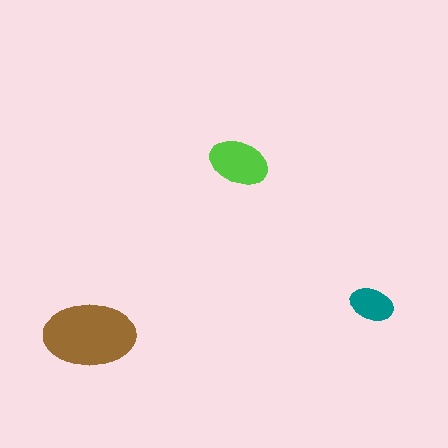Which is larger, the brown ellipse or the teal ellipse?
The brown one.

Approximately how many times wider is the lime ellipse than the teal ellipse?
About 1.5 times wider.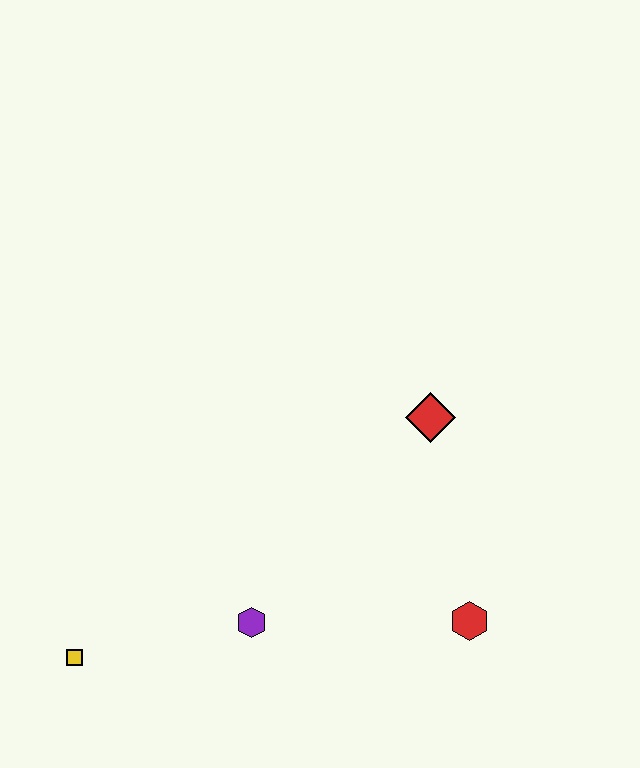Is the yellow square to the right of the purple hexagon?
No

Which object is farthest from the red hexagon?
The yellow square is farthest from the red hexagon.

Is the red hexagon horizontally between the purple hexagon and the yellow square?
No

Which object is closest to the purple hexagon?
The yellow square is closest to the purple hexagon.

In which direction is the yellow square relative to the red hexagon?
The yellow square is to the left of the red hexagon.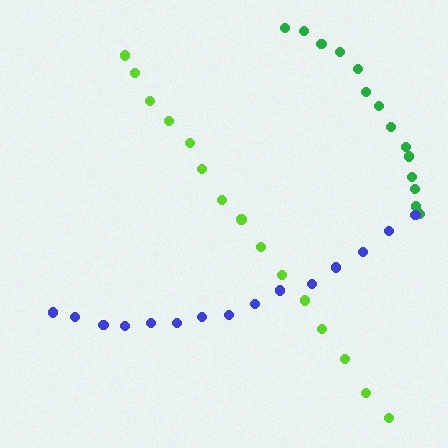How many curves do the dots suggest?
There are 3 distinct paths.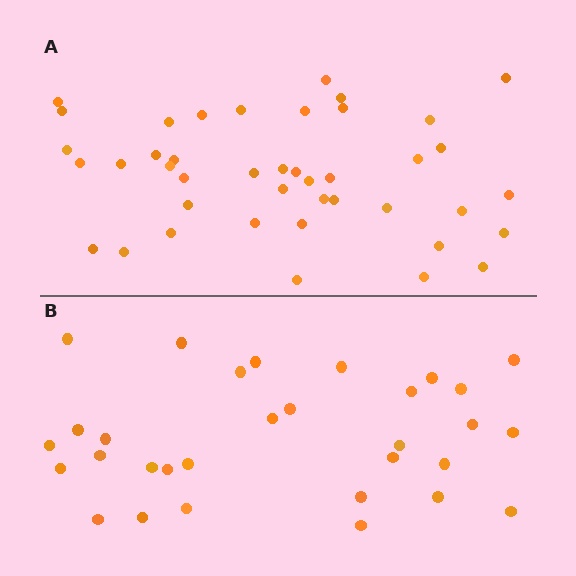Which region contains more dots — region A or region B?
Region A (the top region) has more dots.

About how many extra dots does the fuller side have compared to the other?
Region A has roughly 12 or so more dots than region B.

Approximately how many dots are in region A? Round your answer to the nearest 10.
About 40 dots. (The exact count is 42, which rounds to 40.)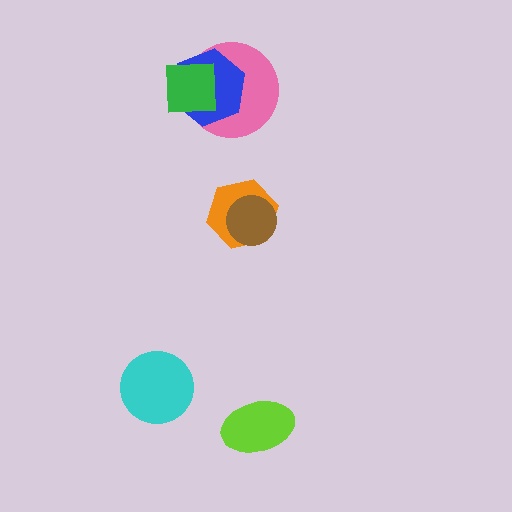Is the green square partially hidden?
No, no other shape covers it.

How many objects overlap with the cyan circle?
0 objects overlap with the cyan circle.